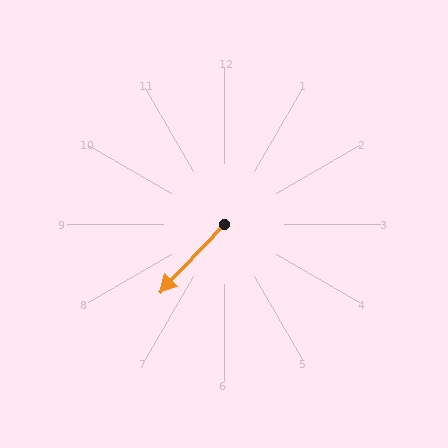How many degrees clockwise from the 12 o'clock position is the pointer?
Approximately 223 degrees.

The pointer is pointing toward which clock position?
Roughly 7 o'clock.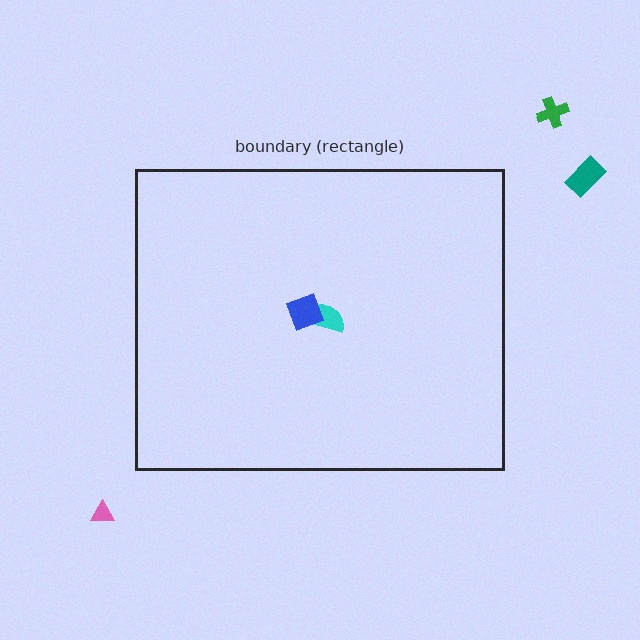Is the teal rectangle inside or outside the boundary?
Outside.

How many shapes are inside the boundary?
2 inside, 3 outside.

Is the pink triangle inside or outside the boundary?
Outside.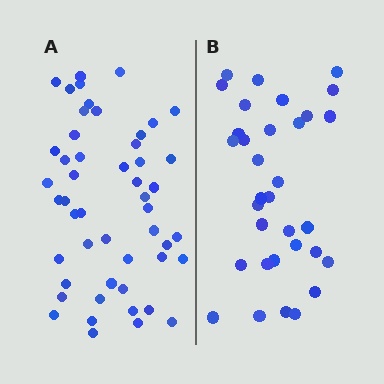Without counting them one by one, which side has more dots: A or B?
Region A (the left region) has more dots.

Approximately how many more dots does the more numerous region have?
Region A has approximately 15 more dots than region B.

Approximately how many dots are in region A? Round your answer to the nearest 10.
About 50 dots.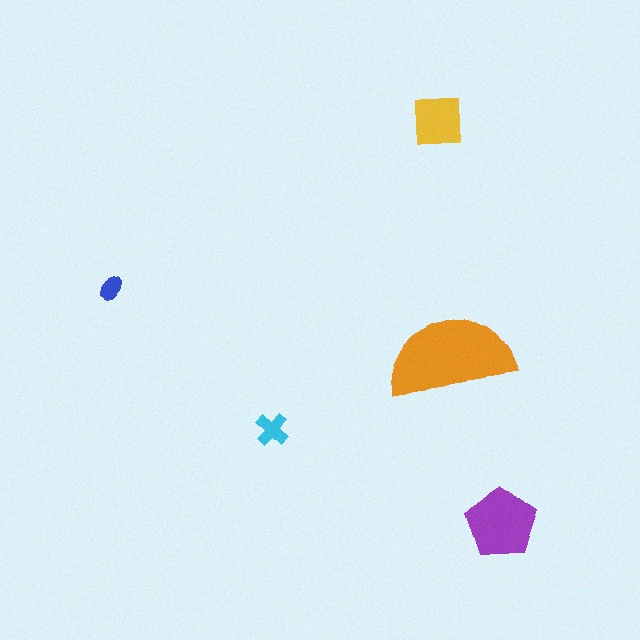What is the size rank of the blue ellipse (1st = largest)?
5th.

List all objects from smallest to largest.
The blue ellipse, the cyan cross, the yellow square, the purple pentagon, the orange semicircle.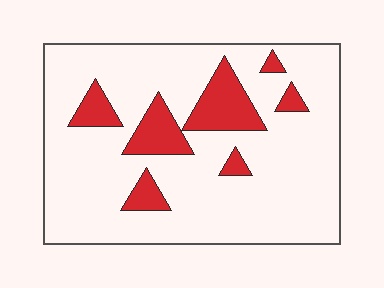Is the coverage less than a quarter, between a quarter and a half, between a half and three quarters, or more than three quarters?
Less than a quarter.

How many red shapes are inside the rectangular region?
7.